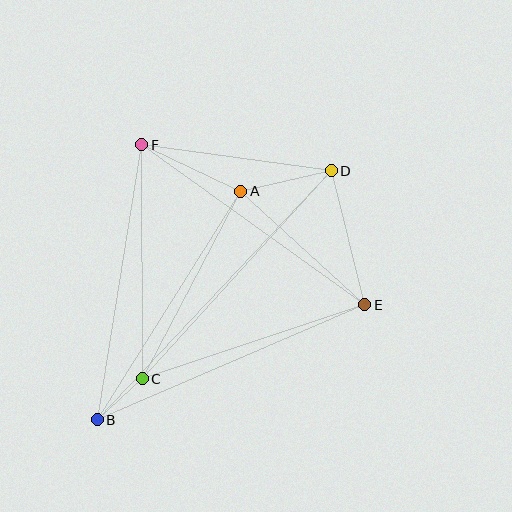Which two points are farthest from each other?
Points B and D are farthest from each other.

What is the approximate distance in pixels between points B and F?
The distance between B and F is approximately 279 pixels.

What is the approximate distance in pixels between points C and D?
The distance between C and D is approximately 281 pixels.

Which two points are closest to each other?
Points B and C are closest to each other.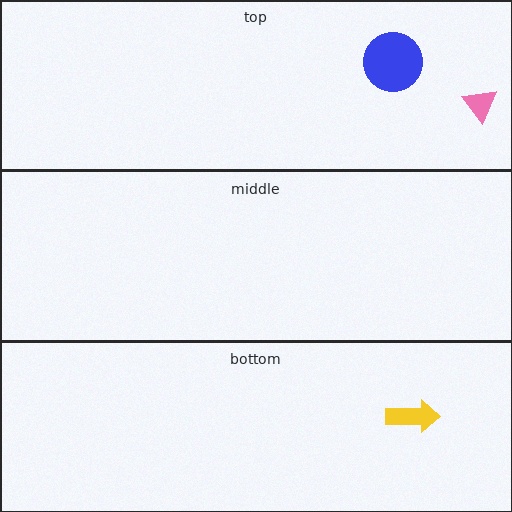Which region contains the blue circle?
The top region.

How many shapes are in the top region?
2.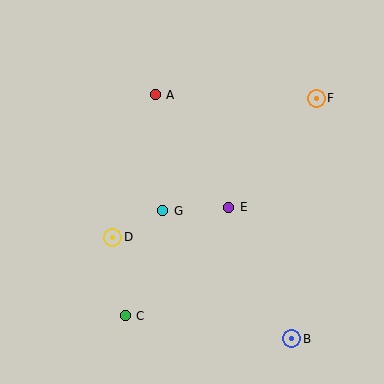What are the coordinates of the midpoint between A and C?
The midpoint between A and C is at (140, 205).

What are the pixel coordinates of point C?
Point C is at (125, 316).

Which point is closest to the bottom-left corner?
Point C is closest to the bottom-left corner.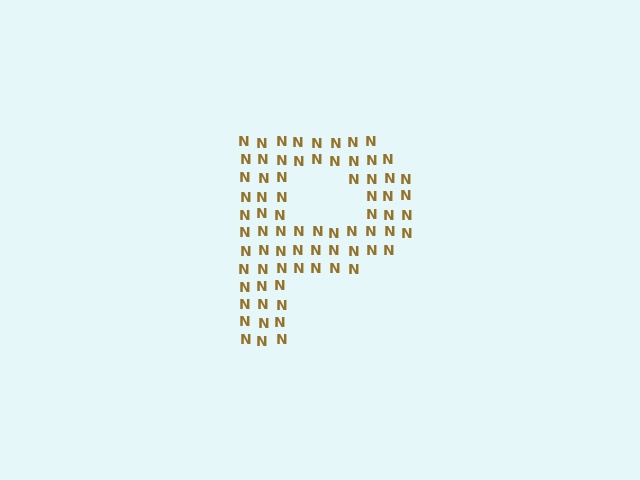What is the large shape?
The large shape is the letter P.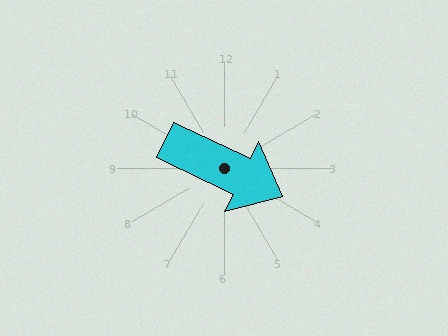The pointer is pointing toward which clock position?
Roughly 4 o'clock.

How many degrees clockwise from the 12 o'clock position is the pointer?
Approximately 116 degrees.